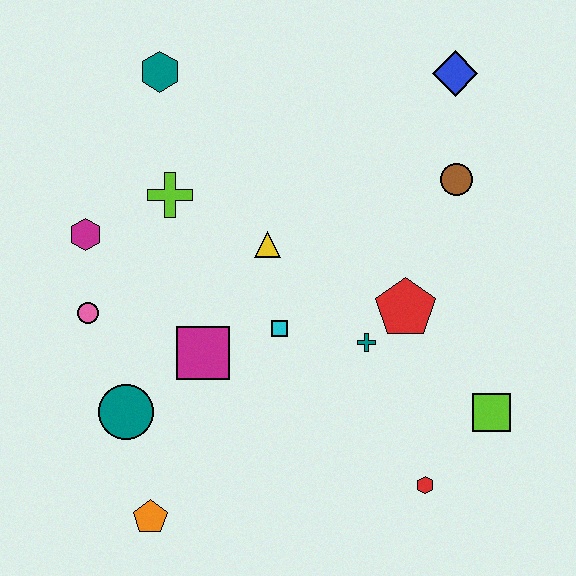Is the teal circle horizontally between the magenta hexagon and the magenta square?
Yes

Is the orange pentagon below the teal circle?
Yes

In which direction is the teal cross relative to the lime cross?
The teal cross is to the right of the lime cross.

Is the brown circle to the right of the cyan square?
Yes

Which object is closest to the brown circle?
The blue diamond is closest to the brown circle.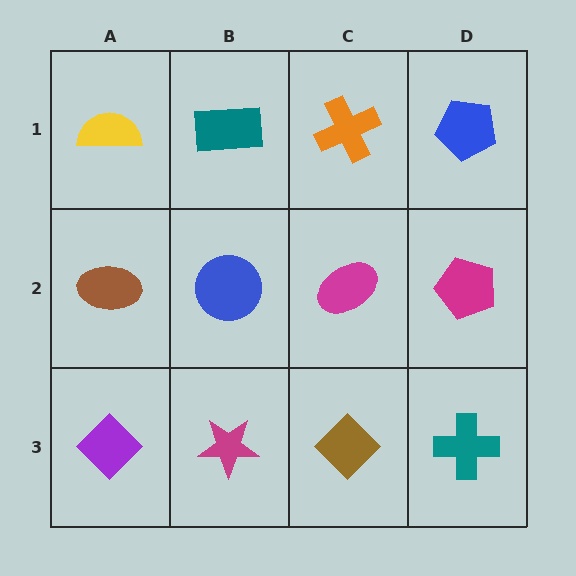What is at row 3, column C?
A brown diamond.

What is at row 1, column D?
A blue pentagon.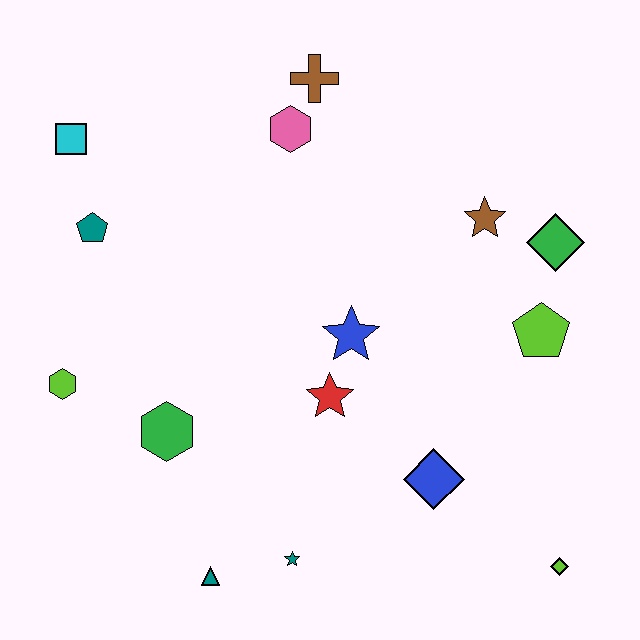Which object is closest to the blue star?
The red star is closest to the blue star.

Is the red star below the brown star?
Yes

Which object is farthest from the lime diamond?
The cyan square is farthest from the lime diamond.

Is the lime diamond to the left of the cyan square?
No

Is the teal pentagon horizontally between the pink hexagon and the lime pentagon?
No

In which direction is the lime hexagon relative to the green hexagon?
The lime hexagon is to the left of the green hexagon.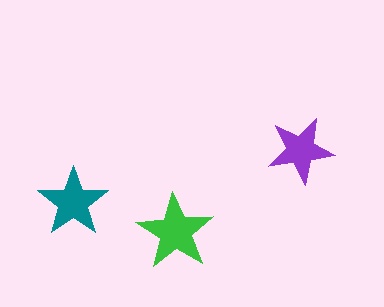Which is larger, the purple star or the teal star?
The teal one.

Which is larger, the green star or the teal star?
The green one.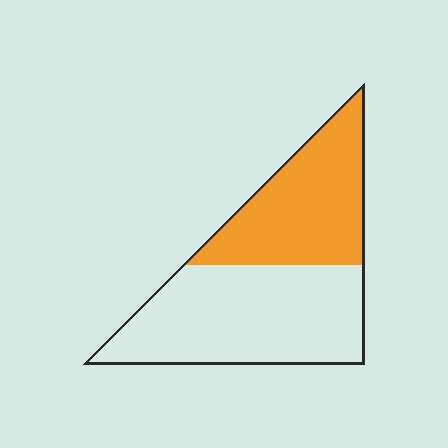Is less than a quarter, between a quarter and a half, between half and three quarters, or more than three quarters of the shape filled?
Between a quarter and a half.